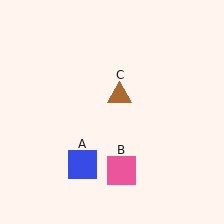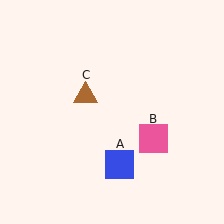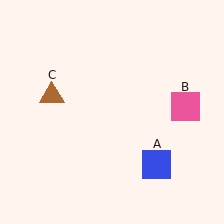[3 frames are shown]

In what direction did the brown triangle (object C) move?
The brown triangle (object C) moved left.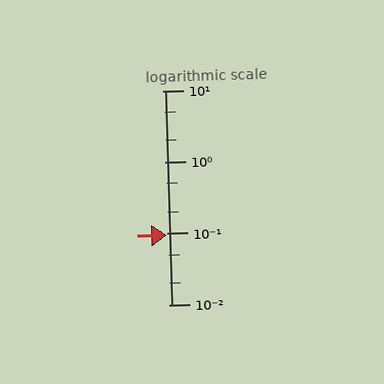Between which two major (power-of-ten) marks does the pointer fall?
The pointer is between 0.01 and 0.1.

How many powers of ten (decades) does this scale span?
The scale spans 3 decades, from 0.01 to 10.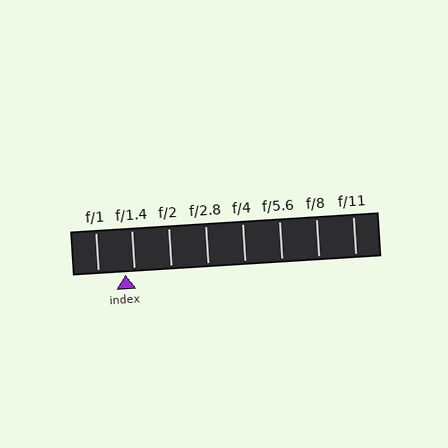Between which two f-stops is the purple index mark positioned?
The index mark is between f/1 and f/1.4.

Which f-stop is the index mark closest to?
The index mark is closest to f/1.4.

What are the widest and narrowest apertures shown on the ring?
The widest aperture shown is f/1 and the narrowest is f/11.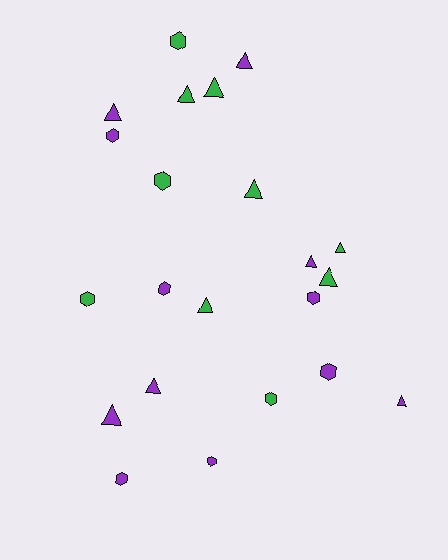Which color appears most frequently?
Purple, with 12 objects.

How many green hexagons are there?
There are 4 green hexagons.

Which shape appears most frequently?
Triangle, with 12 objects.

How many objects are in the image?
There are 22 objects.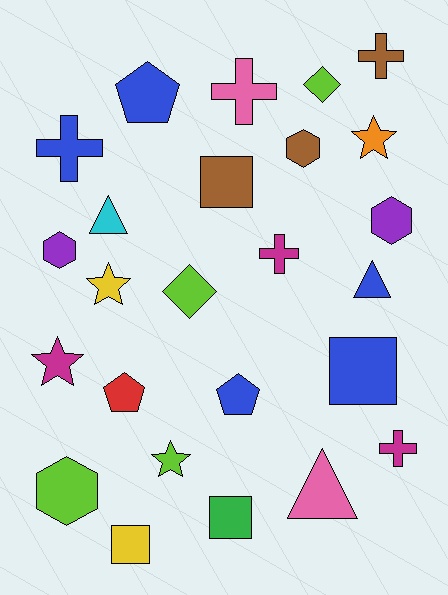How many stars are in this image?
There are 4 stars.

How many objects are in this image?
There are 25 objects.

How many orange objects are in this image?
There is 1 orange object.